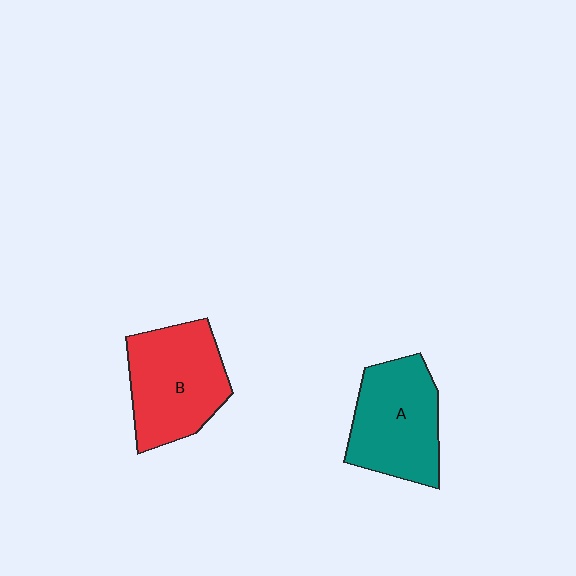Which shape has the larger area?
Shape B (red).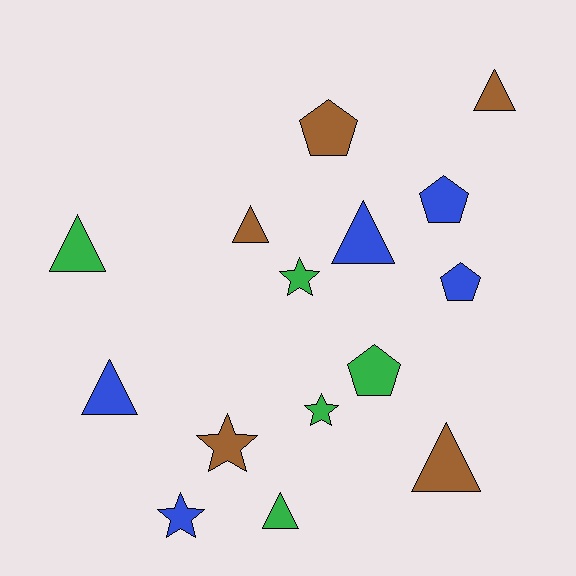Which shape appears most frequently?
Triangle, with 7 objects.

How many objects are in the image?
There are 15 objects.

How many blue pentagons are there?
There are 2 blue pentagons.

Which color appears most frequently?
Blue, with 5 objects.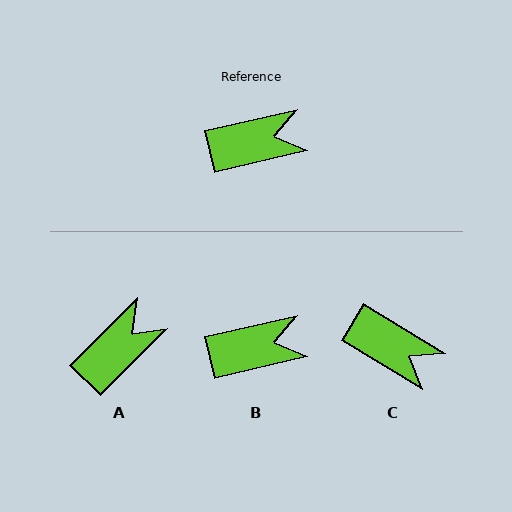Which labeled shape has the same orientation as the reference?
B.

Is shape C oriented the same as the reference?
No, it is off by about 44 degrees.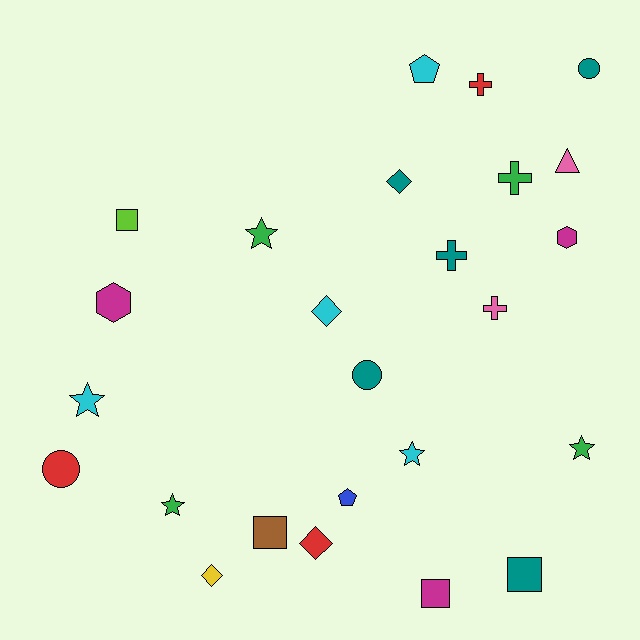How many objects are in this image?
There are 25 objects.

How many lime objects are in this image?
There is 1 lime object.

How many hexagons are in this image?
There are 2 hexagons.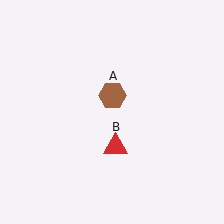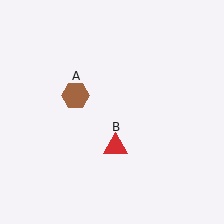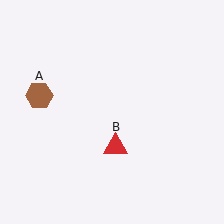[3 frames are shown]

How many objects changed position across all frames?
1 object changed position: brown hexagon (object A).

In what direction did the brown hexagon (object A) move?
The brown hexagon (object A) moved left.